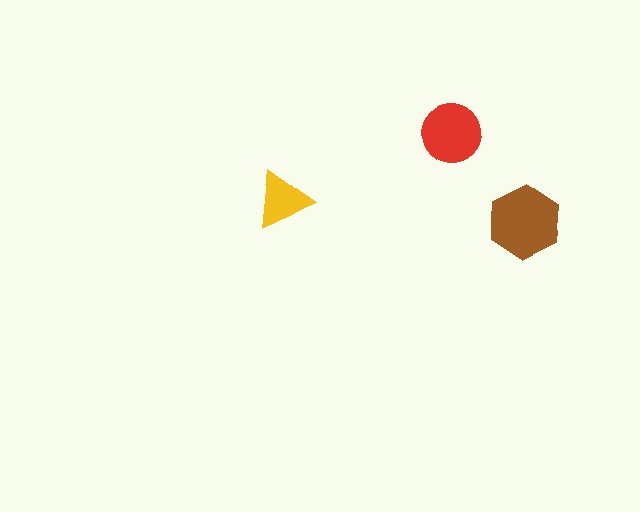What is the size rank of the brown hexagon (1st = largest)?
1st.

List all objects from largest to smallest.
The brown hexagon, the red circle, the yellow triangle.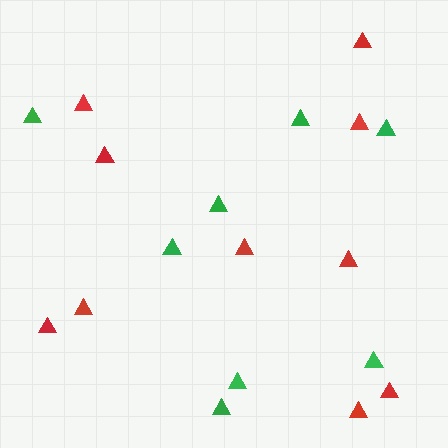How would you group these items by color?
There are 2 groups: one group of red triangles (10) and one group of green triangles (8).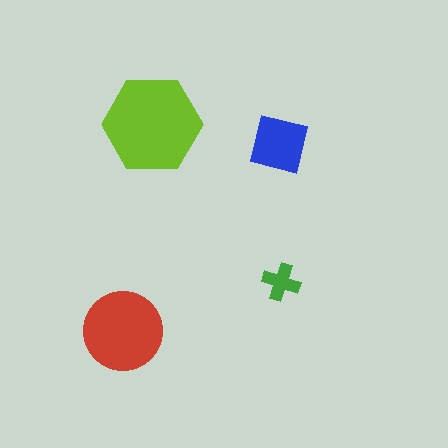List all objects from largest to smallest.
The lime hexagon, the red circle, the blue square, the green cross.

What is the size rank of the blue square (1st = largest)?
3rd.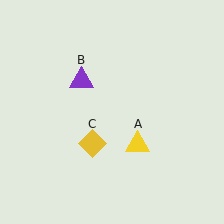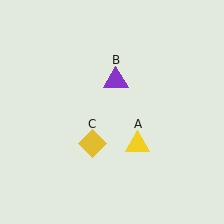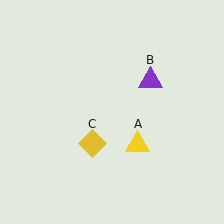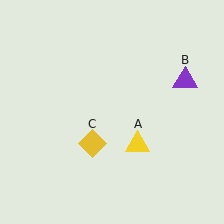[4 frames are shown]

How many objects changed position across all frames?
1 object changed position: purple triangle (object B).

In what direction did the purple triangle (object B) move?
The purple triangle (object B) moved right.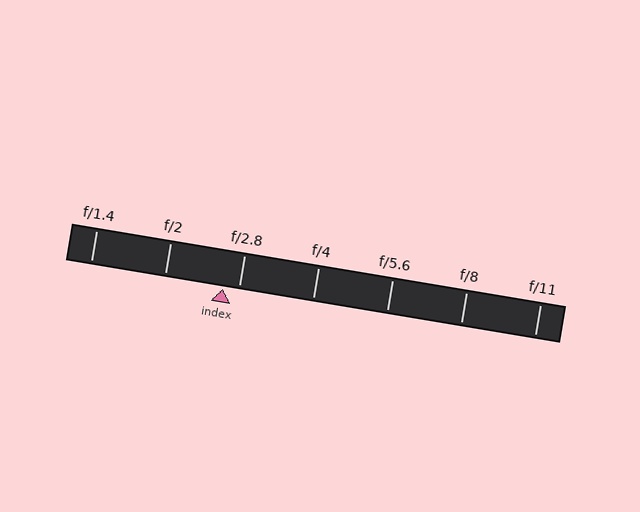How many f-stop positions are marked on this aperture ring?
There are 7 f-stop positions marked.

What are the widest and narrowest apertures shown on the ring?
The widest aperture shown is f/1.4 and the narrowest is f/11.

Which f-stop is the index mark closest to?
The index mark is closest to f/2.8.